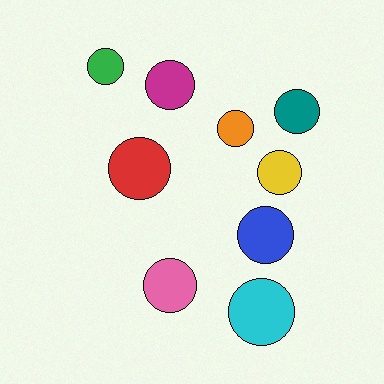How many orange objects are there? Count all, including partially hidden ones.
There is 1 orange object.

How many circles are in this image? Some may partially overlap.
There are 9 circles.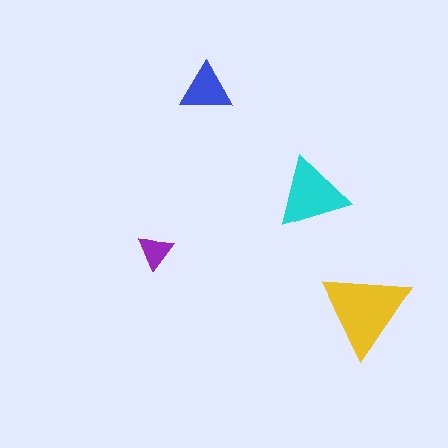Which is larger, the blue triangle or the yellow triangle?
The yellow one.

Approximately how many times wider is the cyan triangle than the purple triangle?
About 2 times wider.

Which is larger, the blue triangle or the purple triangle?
The blue one.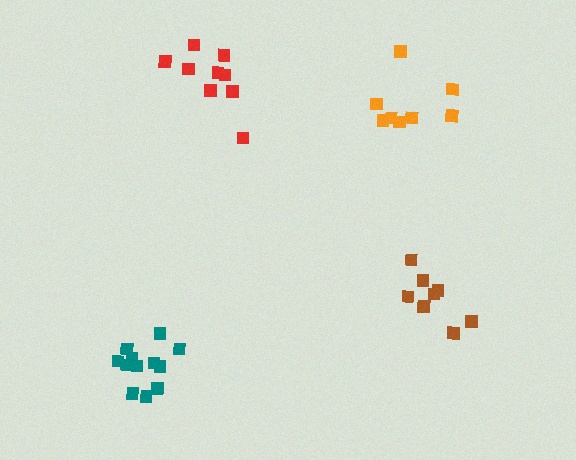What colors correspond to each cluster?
The clusters are colored: teal, orange, red, brown.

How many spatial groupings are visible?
There are 4 spatial groupings.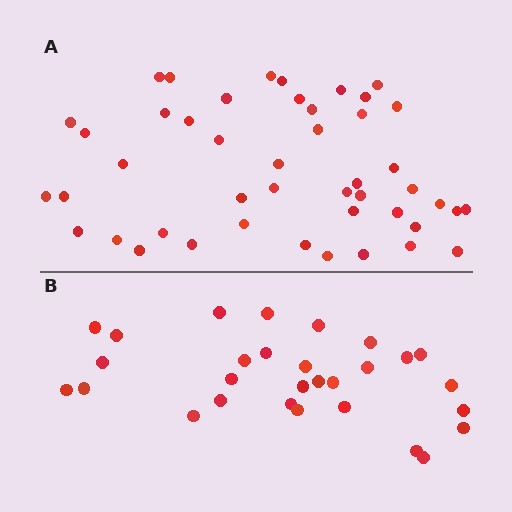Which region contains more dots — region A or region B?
Region A (the top region) has more dots.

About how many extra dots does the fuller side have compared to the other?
Region A has approximately 15 more dots than region B.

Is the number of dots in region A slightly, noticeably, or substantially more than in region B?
Region A has substantially more. The ratio is roughly 1.6 to 1.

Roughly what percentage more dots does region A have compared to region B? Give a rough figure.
About 60% more.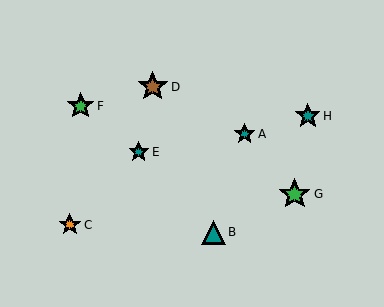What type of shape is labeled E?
Shape E is a teal star.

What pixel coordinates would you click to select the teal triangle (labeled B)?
Click at (213, 232) to select the teal triangle B.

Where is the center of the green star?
The center of the green star is at (295, 194).